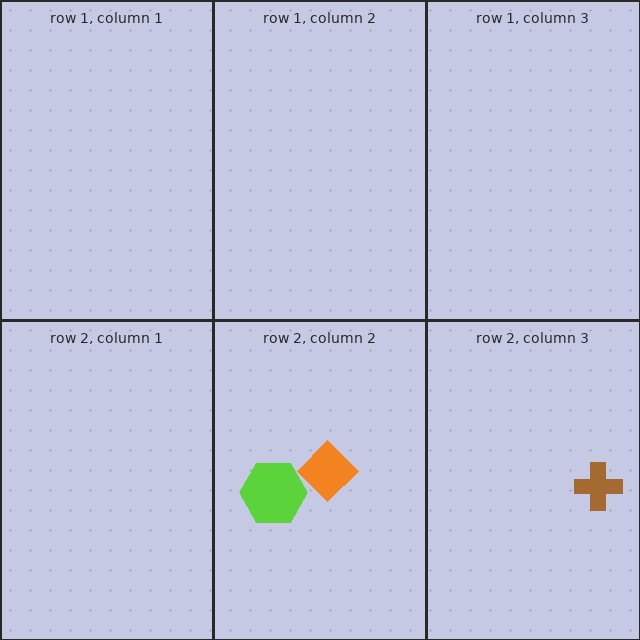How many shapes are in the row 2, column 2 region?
2.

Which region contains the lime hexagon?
The row 2, column 2 region.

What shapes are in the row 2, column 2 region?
The orange diamond, the lime hexagon.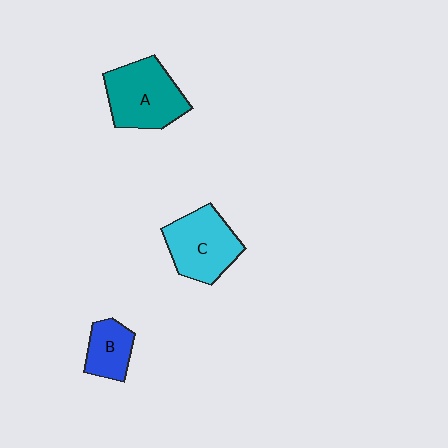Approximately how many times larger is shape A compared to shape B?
Approximately 1.9 times.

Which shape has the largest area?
Shape A (teal).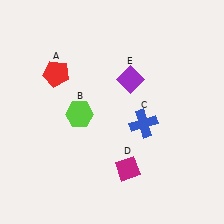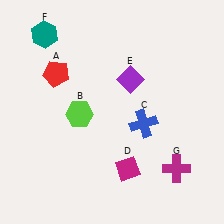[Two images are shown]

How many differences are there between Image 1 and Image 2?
There are 2 differences between the two images.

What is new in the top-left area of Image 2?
A teal hexagon (F) was added in the top-left area of Image 2.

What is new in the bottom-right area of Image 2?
A magenta cross (G) was added in the bottom-right area of Image 2.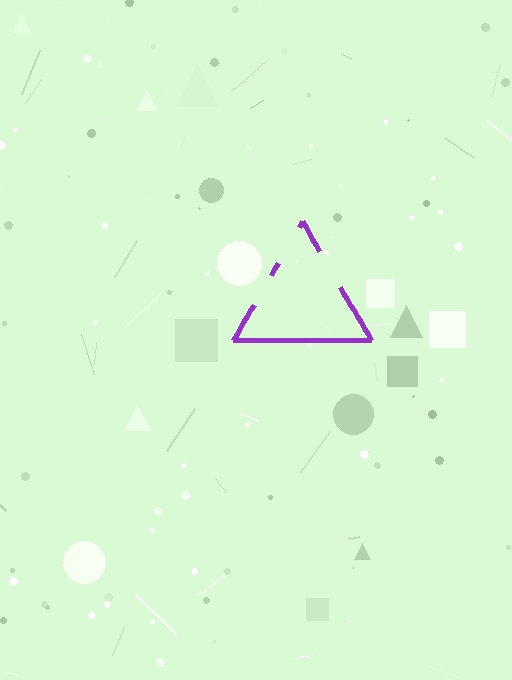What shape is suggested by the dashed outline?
The dashed outline suggests a triangle.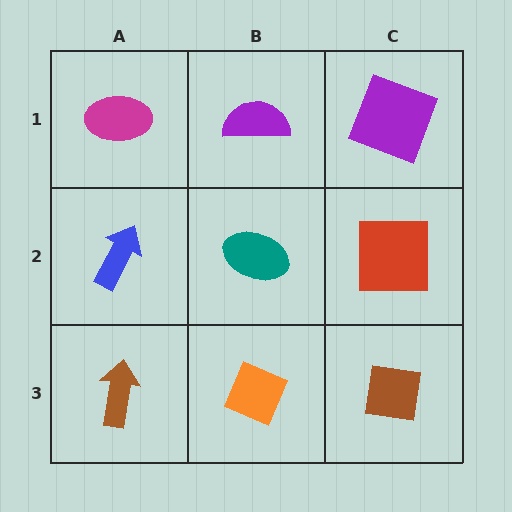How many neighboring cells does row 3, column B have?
3.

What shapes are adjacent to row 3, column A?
A blue arrow (row 2, column A), an orange diamond (row 3, column B).